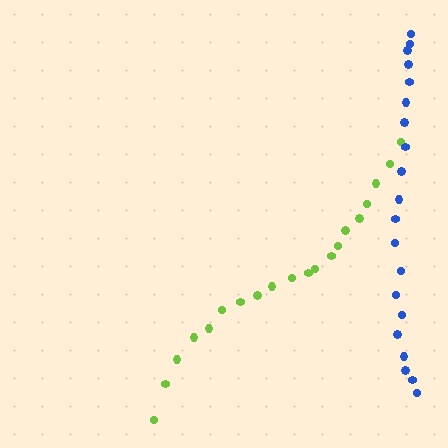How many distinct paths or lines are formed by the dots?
There are 2 distinct paths.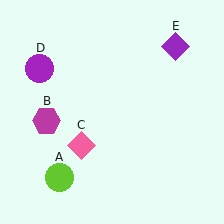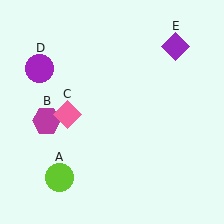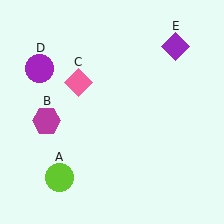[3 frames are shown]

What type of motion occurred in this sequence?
The pink diamond (object C) rotated clockwise around the center of the scene.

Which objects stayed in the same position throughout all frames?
Lime circle (object A) and magenta hexagon (object B) and purple circle (object D) and purple diamond (object E) remained stationary.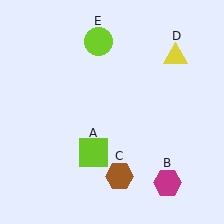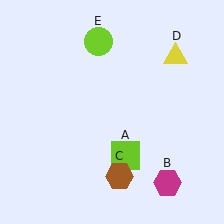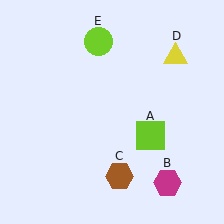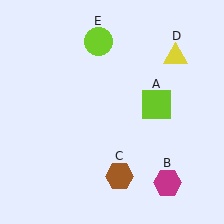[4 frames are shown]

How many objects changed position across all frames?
1 object changed position: lime square (object A).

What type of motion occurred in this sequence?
The lime square (object A) rotated counterclockwise around the center of the scene.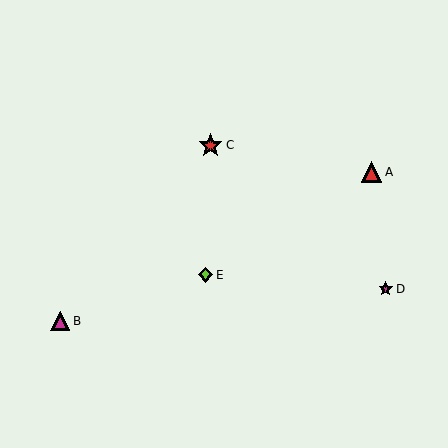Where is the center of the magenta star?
The center of the magenta star is at (386, 289).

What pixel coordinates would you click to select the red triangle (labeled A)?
Click at (371, 172) to select the red triangle A.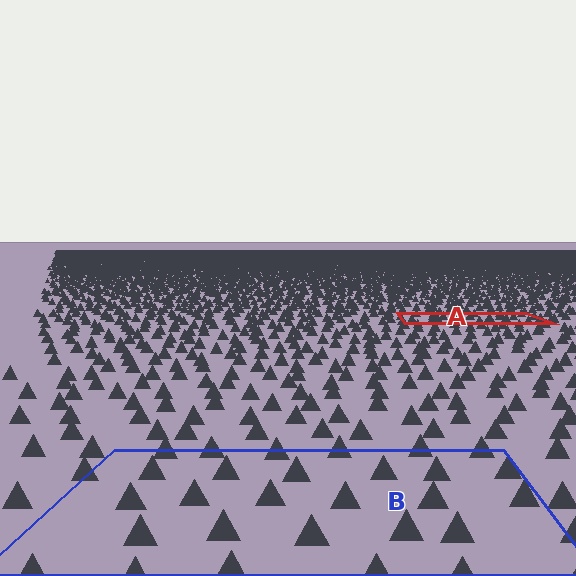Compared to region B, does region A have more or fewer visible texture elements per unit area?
Region A has more texture elements per unit area — they are packed more densely because it is farther away.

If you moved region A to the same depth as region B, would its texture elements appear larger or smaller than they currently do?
They would appear larger. At a closer depth, the same texture elements are projected at a bigger on-screen size.